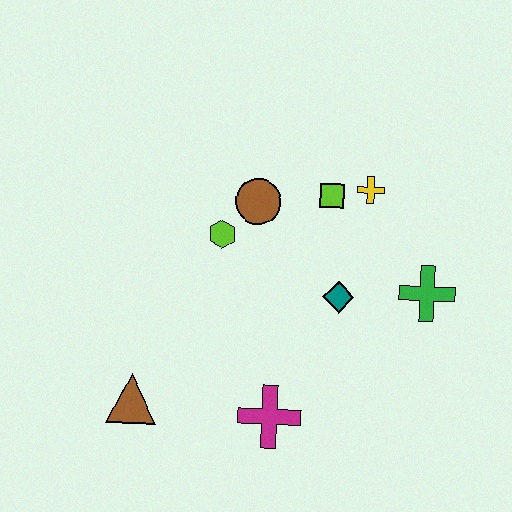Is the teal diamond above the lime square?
No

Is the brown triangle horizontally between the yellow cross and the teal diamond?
No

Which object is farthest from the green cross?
The brown triangle is farthest from the green cross.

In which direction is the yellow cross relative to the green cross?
The yellow cross is above the green cross.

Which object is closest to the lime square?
The yellow cross is closest to the lime square.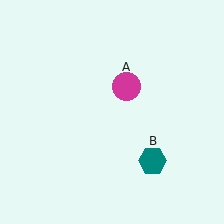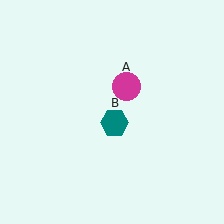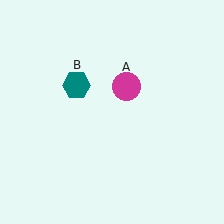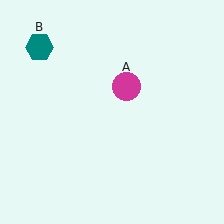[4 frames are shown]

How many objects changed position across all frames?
1 object changed position: teal hexagon (object B).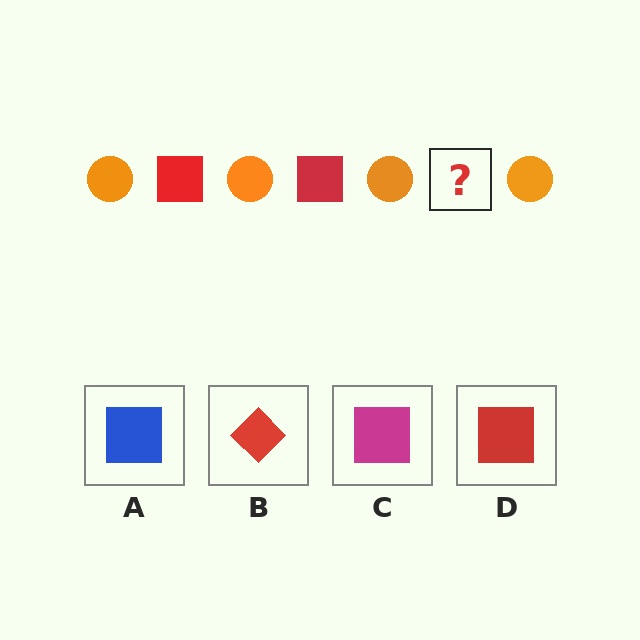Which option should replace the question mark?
Option D.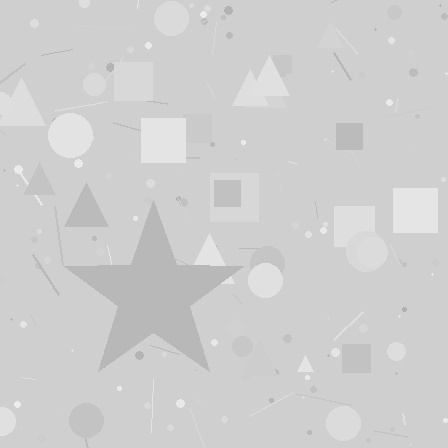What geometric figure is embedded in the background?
A star is embedded in the background.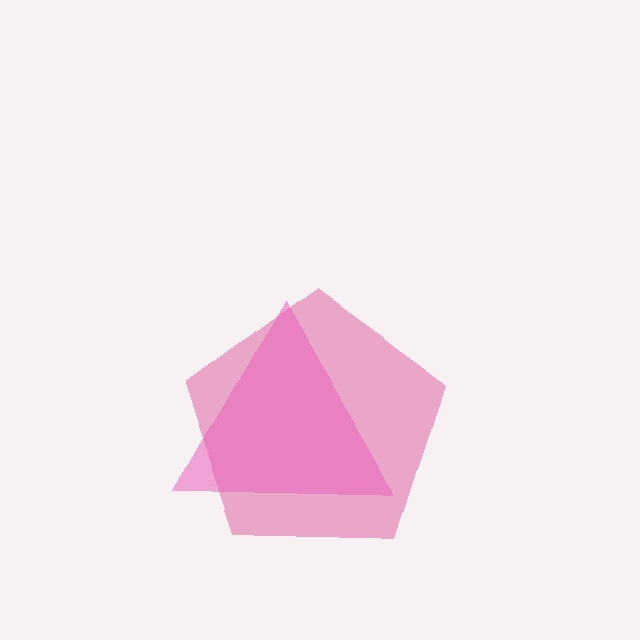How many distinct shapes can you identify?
There are 2 distinct shapes: a magenta pentagon, a pink triangle.